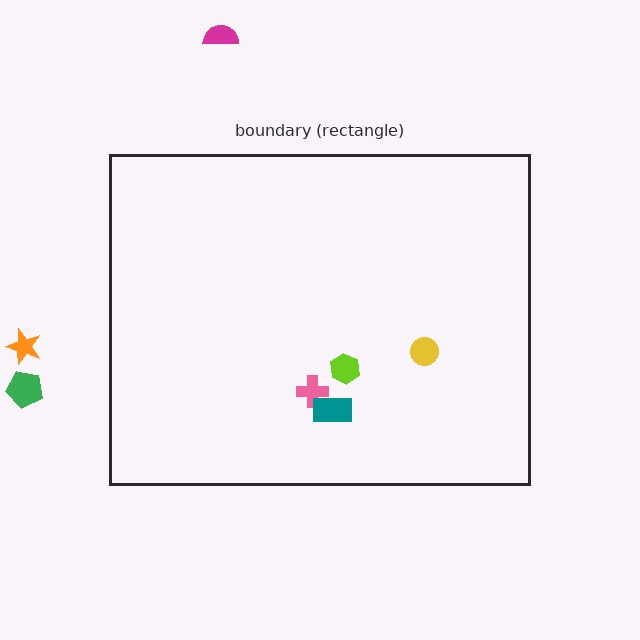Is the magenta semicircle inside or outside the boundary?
Outside.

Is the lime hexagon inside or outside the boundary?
Inside.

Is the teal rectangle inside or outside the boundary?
Inside.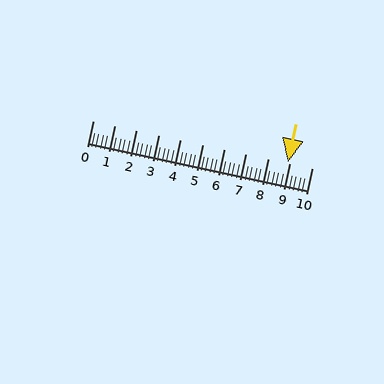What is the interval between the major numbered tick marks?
The major tick marks are spaced 1 units apart.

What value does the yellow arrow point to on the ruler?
The yellow arrow points to approximately 8.9.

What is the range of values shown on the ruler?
The ruler shows values from 0 to 10.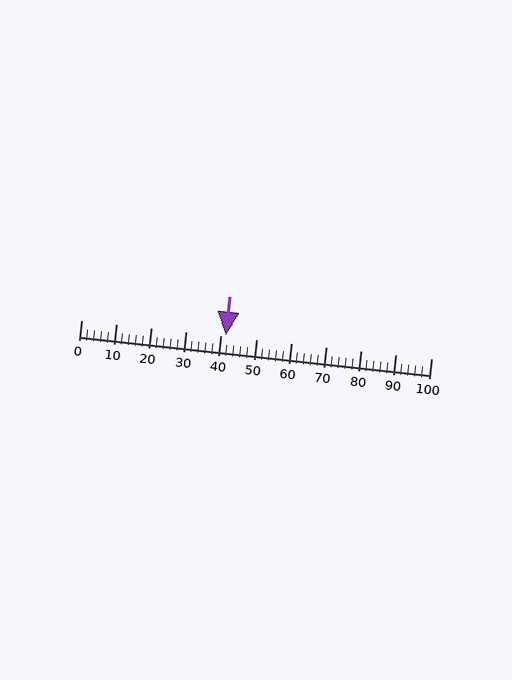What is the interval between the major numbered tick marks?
The major tick marks are spaced 10 units apart.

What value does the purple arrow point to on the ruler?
The purple arrow points to approximately 41.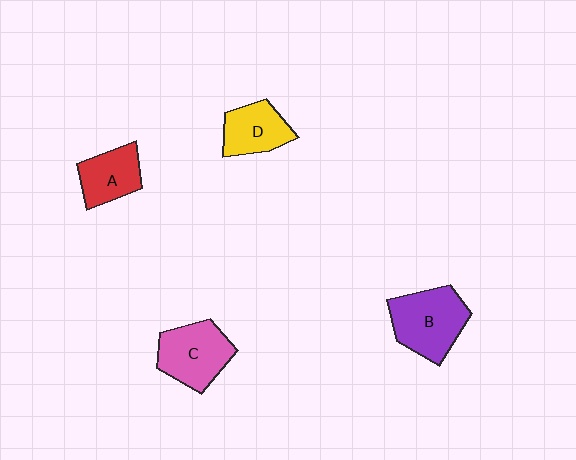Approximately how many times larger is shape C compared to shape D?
Approximately 1.3 times.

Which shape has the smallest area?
Shape A (red).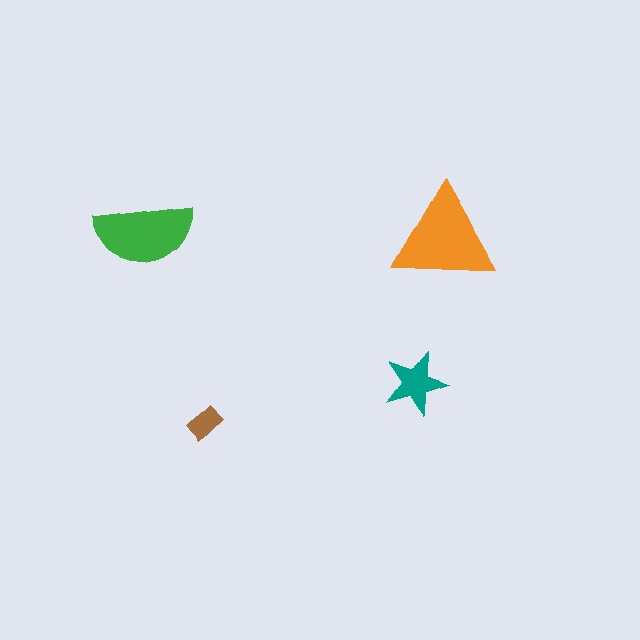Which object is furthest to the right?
The orange triangle is rightmost.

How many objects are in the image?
There are 4 objects in the image.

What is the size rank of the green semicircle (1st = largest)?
2nd.